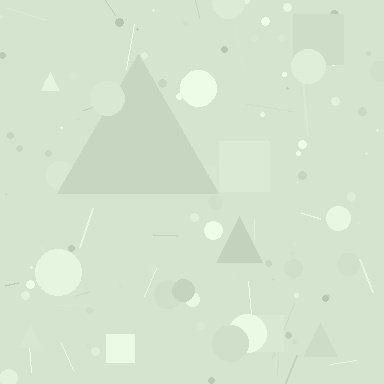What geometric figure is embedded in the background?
A triangle is embedded in the background.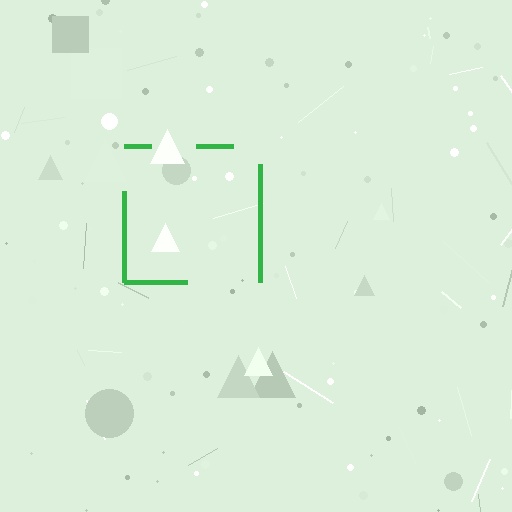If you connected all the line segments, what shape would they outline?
They would outline a square.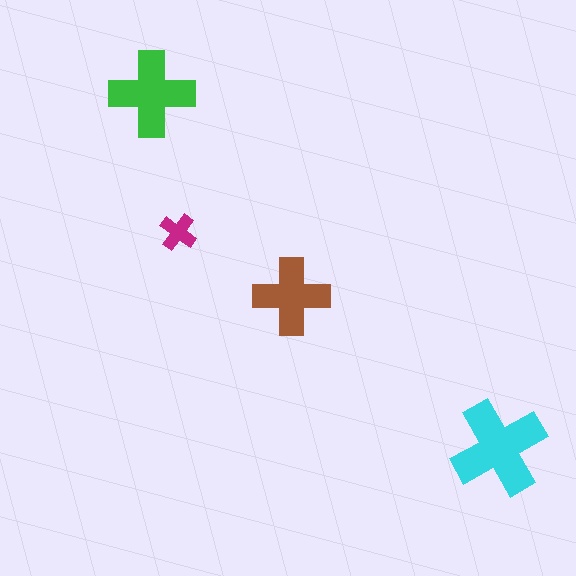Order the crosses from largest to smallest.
the cyan one, the green one, the brown one, the magenta one.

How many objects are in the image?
There are 4 objects in the image.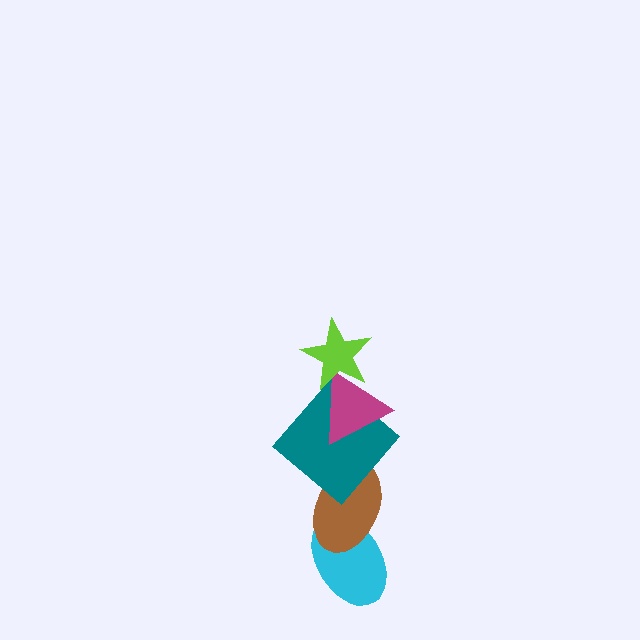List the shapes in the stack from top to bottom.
From top to bottom: the lime star, the magenta triangle, the teal diamond, the brown ellipse, the cyan ellipse.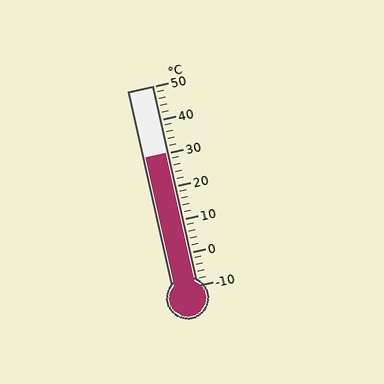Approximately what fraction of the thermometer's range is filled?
The thermometer is filled to approximately 65% of its range.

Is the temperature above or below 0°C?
The temperature is above 0°C.